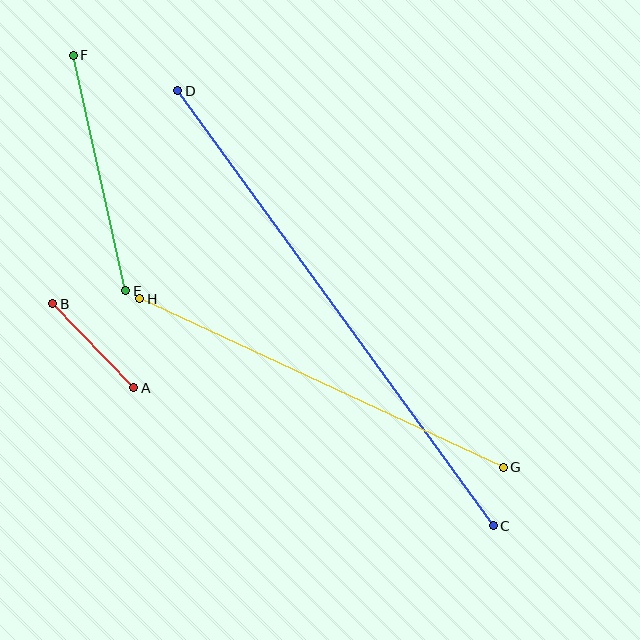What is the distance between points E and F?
The distance is approximately 241 pixels.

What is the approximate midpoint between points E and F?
The midpoint is at approximately (99, 173) pixels.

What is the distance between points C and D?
The distance is approximately 537 pixels.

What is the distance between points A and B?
The distance is approximately 117 pixels.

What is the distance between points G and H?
The distance is approximately 400 pixels.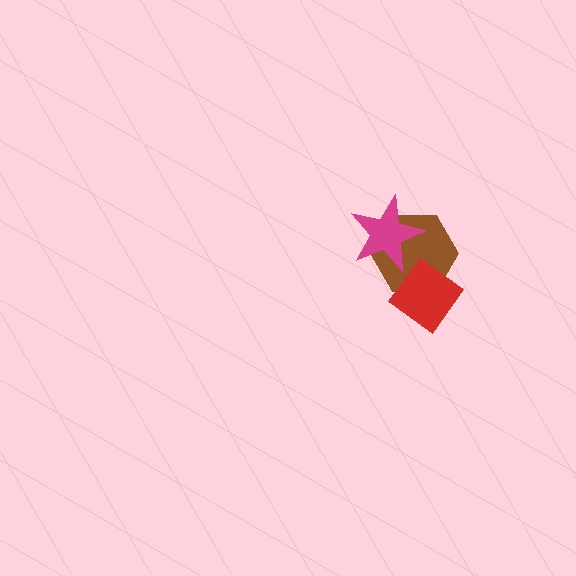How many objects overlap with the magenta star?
1 object overlaps with the magenta star.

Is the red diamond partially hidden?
No, no other shape covers it.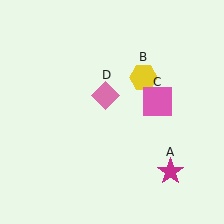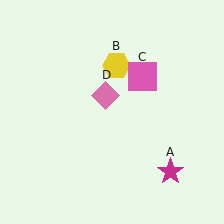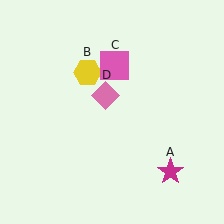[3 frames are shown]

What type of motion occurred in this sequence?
The yellow hexagon (object B), pink square (object C) rotated counterclockwise around the center of the scene.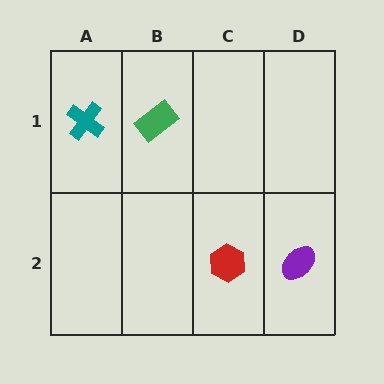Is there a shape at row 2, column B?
No, that cell is empty.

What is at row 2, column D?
A purple ellipse.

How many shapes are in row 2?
2 shapes.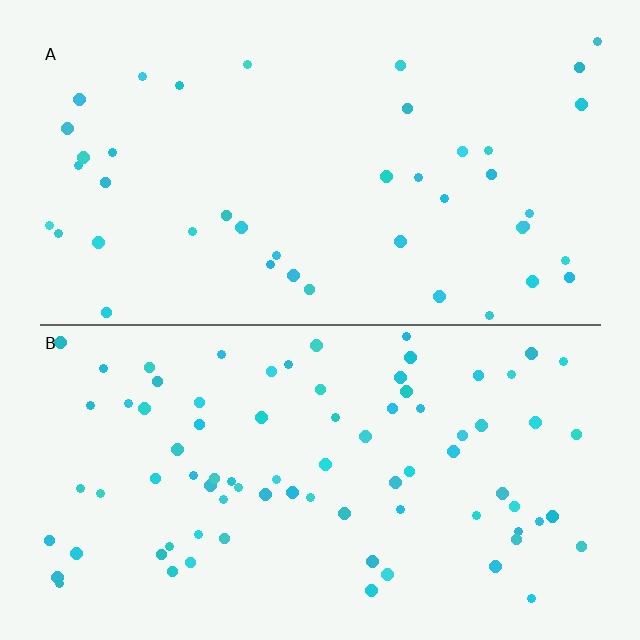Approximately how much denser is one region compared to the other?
Approximately 1.9× — region B over region A.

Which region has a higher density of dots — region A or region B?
B (the bottom).